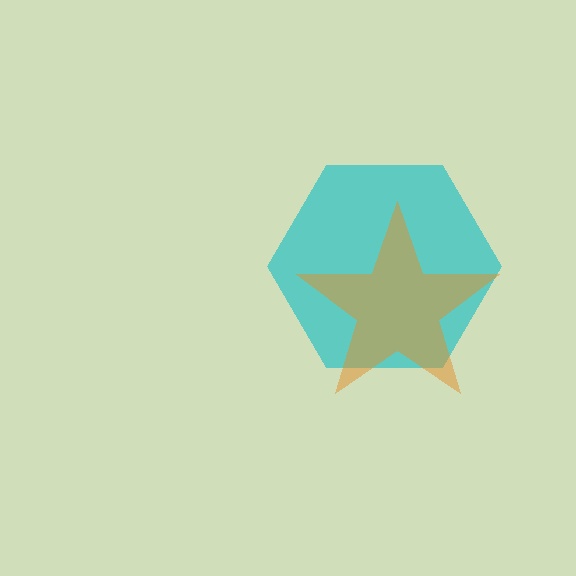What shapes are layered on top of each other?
The layered shapes are: a cyan hexagon, an orange star.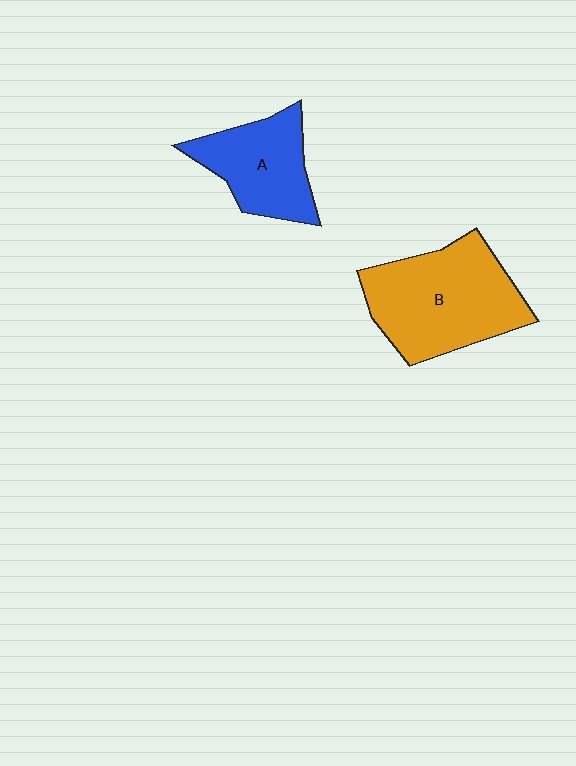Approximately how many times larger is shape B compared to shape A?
Approximately 1.5 times.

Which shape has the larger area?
Shape B (orange).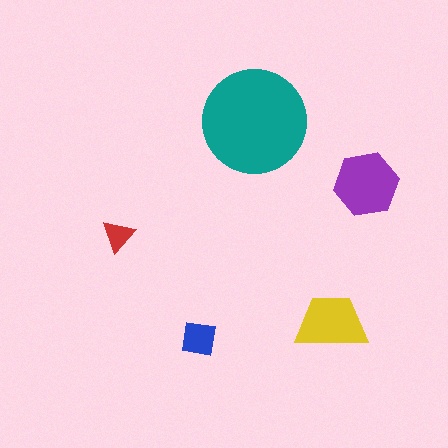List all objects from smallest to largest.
The red triangle, the blue square, the yellow trapezoid, the purple hexagon, the teal circle.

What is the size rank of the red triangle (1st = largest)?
5th.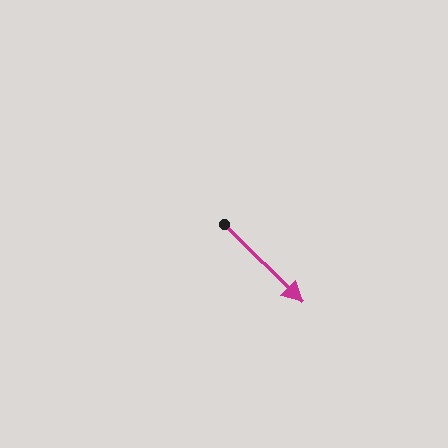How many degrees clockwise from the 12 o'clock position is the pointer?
Approximately 135 degrees.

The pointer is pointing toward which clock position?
Roughly 4 o'clock.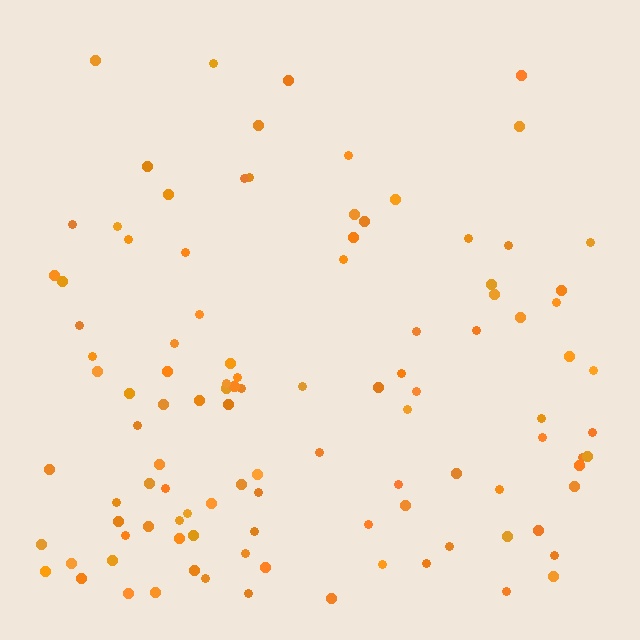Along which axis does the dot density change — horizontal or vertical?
Vertical.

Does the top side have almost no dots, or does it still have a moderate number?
Still a moderate number, just noticeably fewer than the bottom.